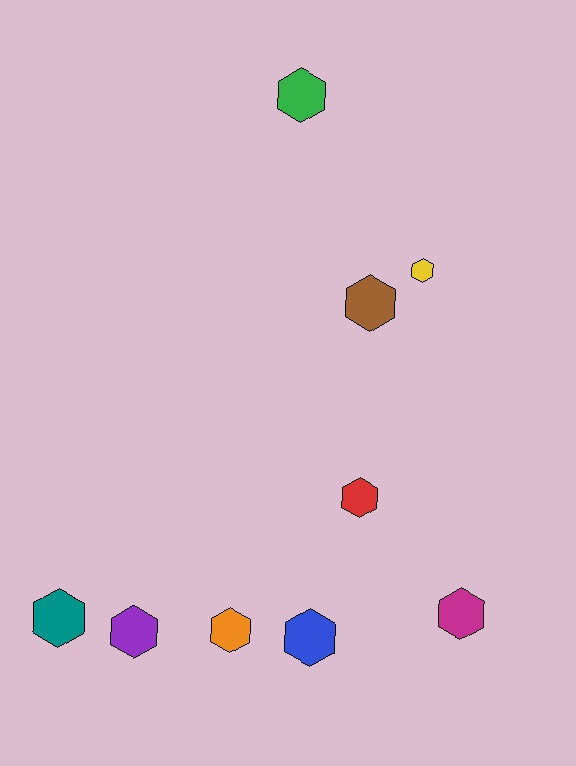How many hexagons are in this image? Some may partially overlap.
There are 9 hexagons.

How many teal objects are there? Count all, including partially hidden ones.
There is 1 teal object.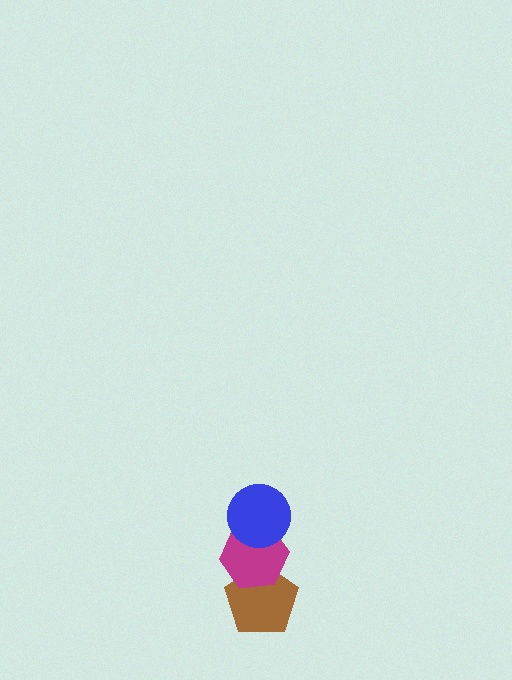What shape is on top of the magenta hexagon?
The blue circle is on top of the magenta hexagon.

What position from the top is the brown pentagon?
The brown pentagon is 3rd from the top.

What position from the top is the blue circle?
The blue circle is 1st from the top.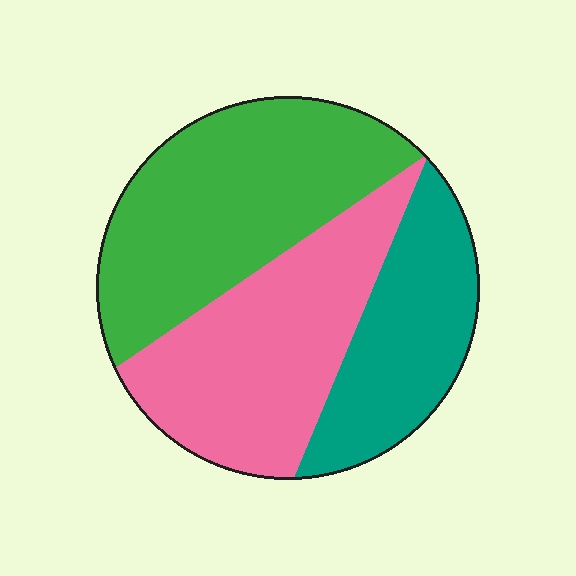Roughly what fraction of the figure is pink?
Pink covers around 35% of the figure.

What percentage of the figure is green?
Green covers 40% of the figure.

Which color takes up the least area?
Teal, at roughly 25%.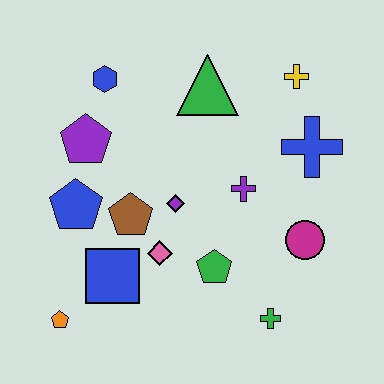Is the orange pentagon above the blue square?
No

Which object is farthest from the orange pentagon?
The yellow cross is farthest from the orange pentagon.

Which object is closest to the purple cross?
The purple diamond is closest to the purple cross.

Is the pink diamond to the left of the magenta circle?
Yes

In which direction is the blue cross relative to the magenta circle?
The blue cross is above the magenta circle.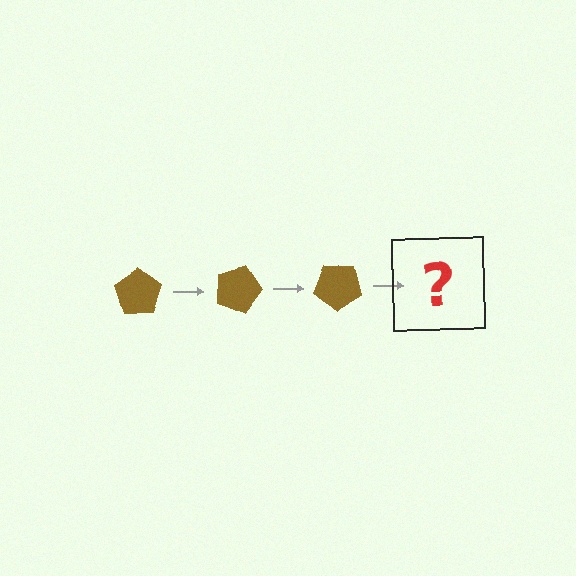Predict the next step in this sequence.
The next step is a brown pentagon rotated 60 degrees.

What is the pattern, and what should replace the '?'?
The pattern is that the pentagon rotates 20 degrees each step. The '?' should be a brown pentagon rotated 60 degrees.